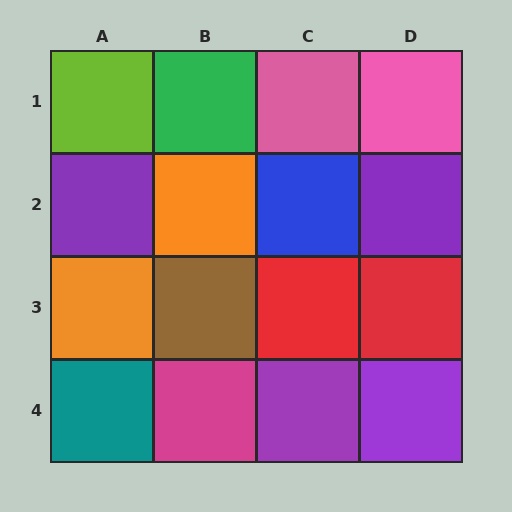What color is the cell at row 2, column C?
Blue.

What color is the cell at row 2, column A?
Purple.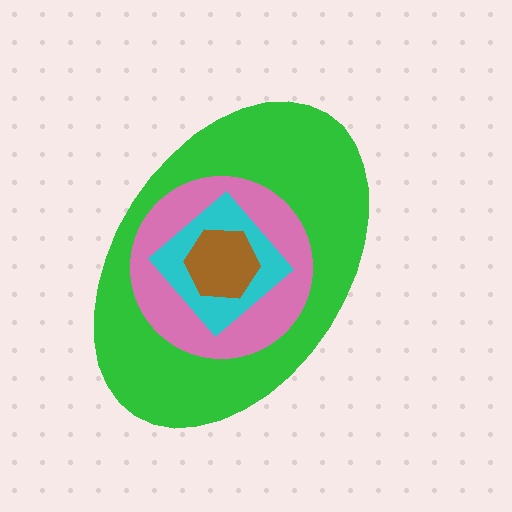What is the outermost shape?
The green ellipse.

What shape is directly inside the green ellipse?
The pink circle.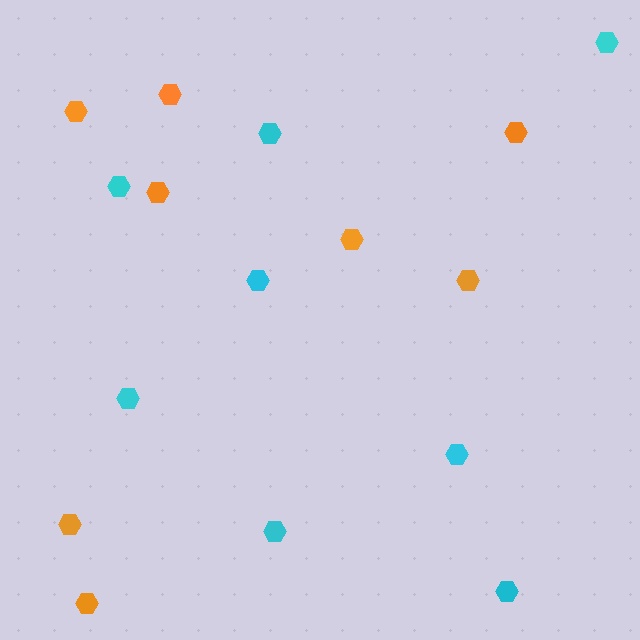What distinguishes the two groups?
There are 2 groups: one group of cyan hexagons (8) and one group of orange hexagons (8).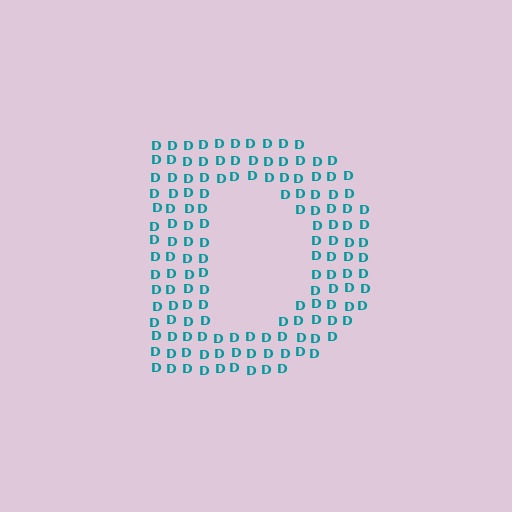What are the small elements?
The small elements are letter D's.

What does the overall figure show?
The overall figure shows the letter D.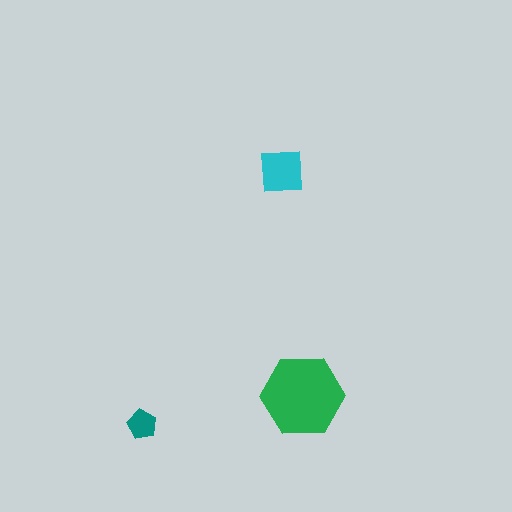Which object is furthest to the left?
The teal pentagon is leftmost.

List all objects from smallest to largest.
The teal pentagon, the cyan square, the green hexagon.